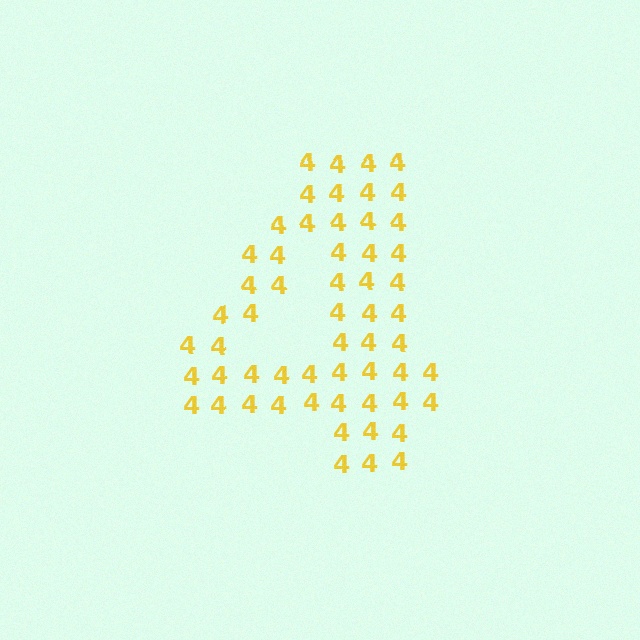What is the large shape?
The large shape is the digit 4.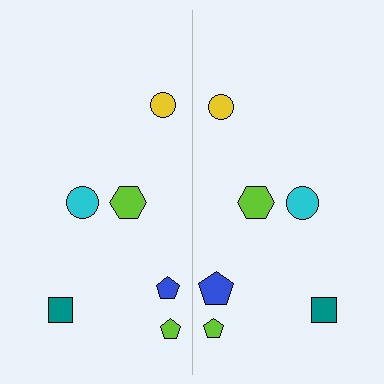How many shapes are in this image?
There are 12 shapes in this image.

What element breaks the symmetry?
The blue pentagon on the right side has a different size than its mirror counterpart.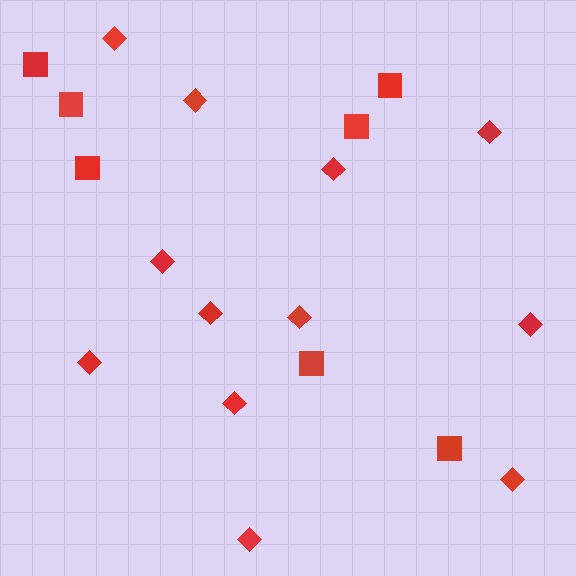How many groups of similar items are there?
There are 2 groups: one group of squares (7) and one group of diamonds (12).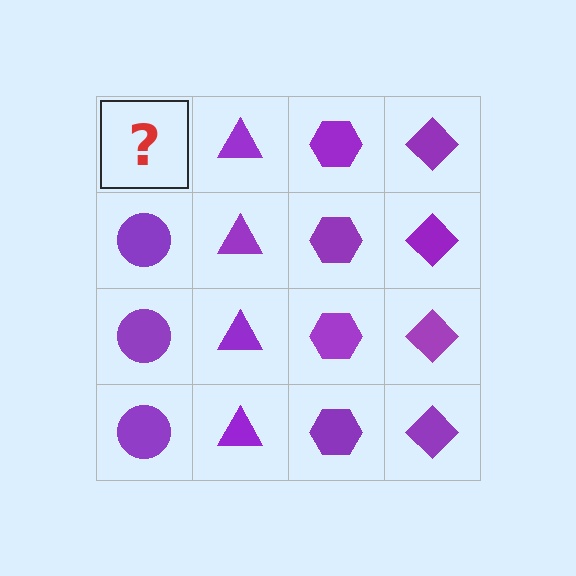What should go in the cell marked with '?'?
The missing cell should contain a purple circle.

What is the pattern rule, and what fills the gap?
The rule is that each column has a consistent shape. The gap should be filled with a purple circle.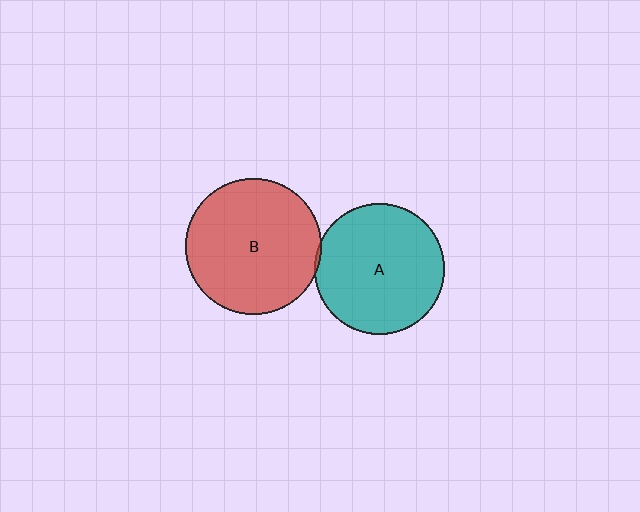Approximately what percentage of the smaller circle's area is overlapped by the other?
Approximately 5%.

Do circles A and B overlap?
Yes.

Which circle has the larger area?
Circle B (red).